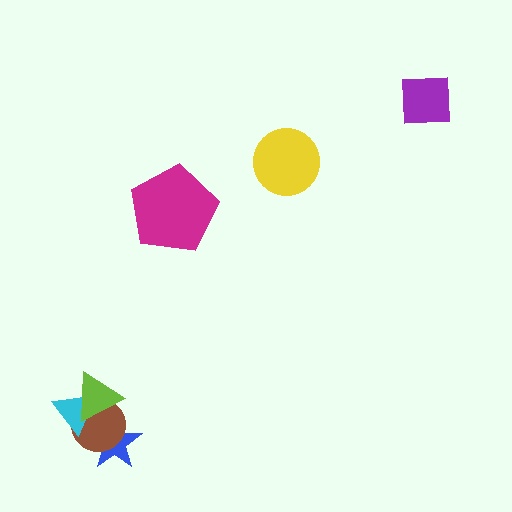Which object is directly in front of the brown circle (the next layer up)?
The cyan triangle is directly in front of the brown circle.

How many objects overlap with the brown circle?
3 objects overlap with the brown circle.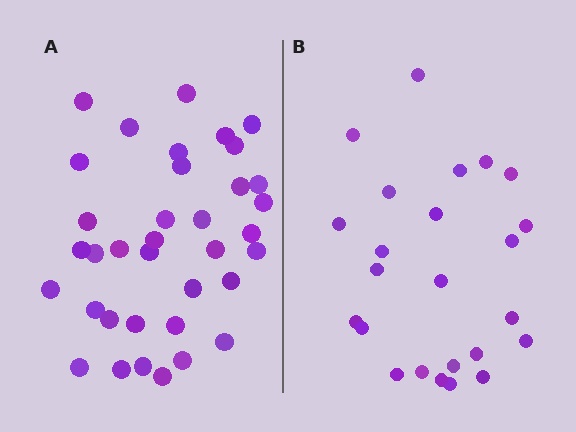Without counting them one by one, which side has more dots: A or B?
Region A (the left region) has more dots.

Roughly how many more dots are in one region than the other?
Region A has roughly 12 or so more dots than region B.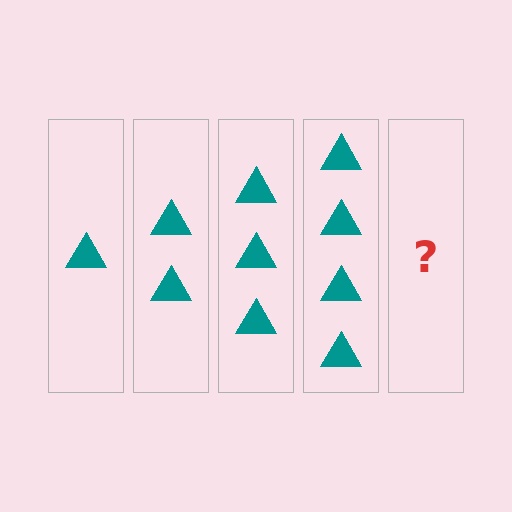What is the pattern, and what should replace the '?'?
The pattern is that each step adds one more triangle. The '?' should be 5 triangles.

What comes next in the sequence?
The next element should be 5 triangles.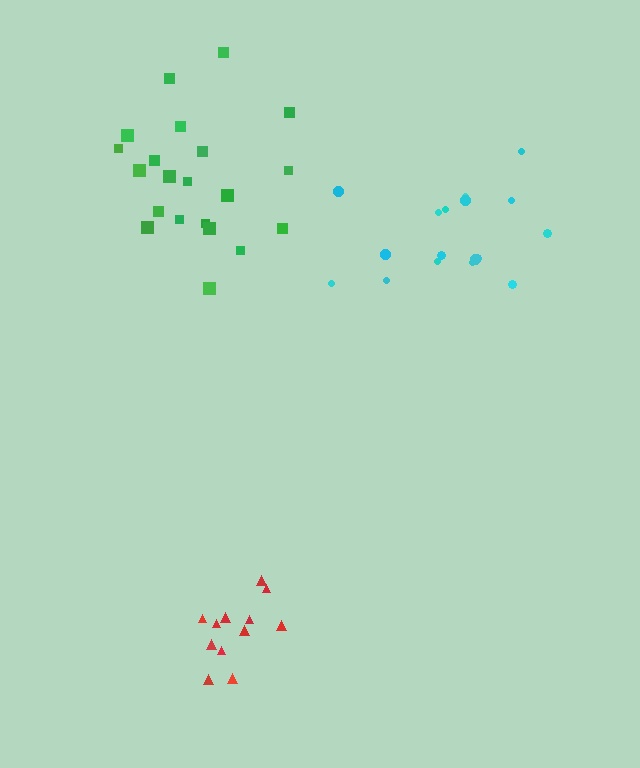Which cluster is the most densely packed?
Red.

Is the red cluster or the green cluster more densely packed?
Red.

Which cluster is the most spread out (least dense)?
Cyan.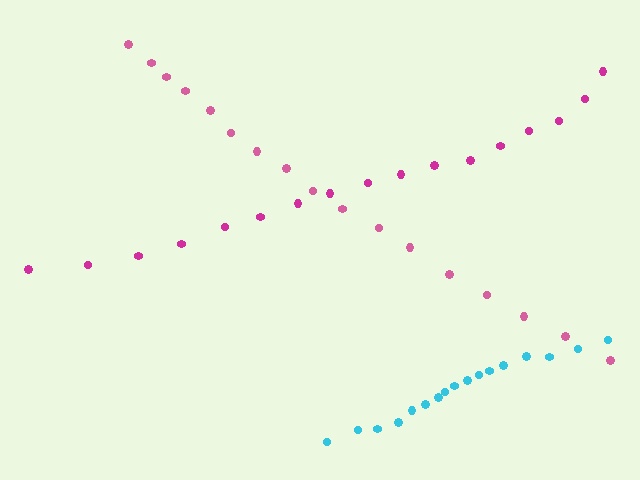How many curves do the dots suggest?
There are 3 distinct paths.